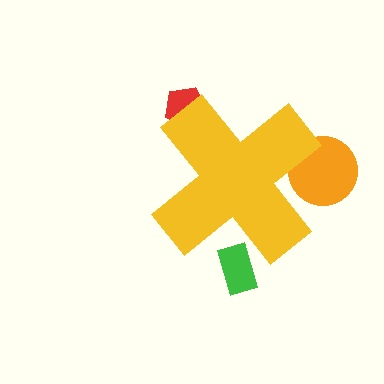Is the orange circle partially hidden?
Yes, the orange circle is partially hidden behind the yellow cross.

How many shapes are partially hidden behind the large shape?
3 shapes are partially hidden.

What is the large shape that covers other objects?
A yellow cross.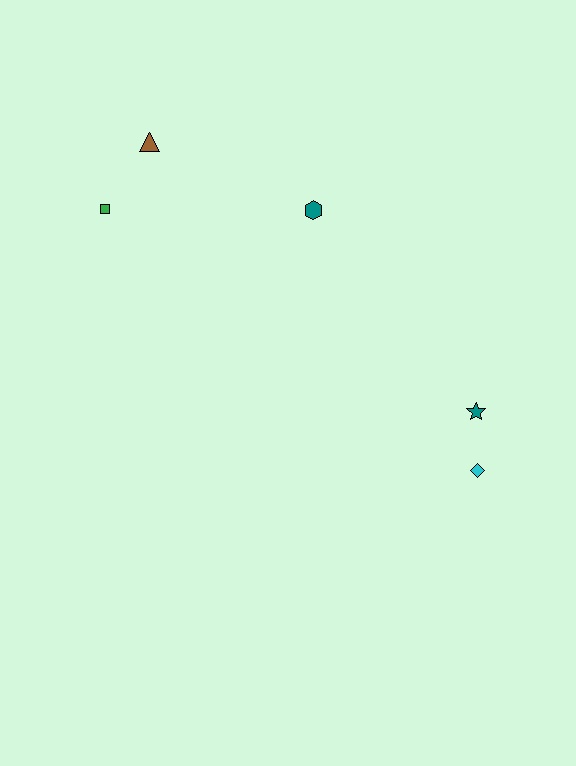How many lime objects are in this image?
There are no lime objects.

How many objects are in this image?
There are 5 objects.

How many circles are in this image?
There are no circles.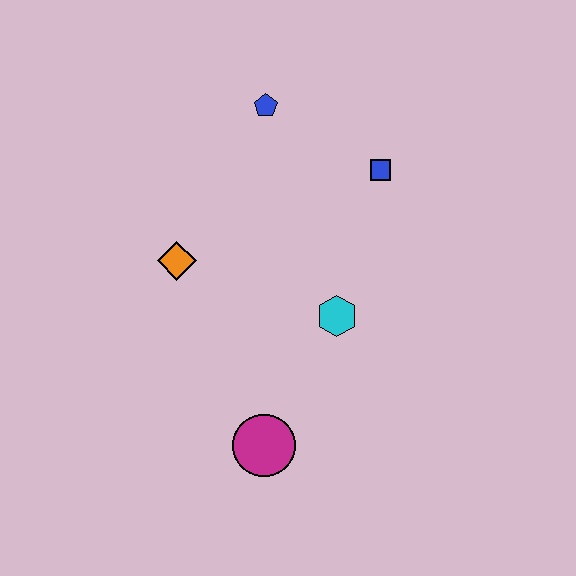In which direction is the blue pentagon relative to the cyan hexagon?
The blue pentagon is above the cyan hexagon.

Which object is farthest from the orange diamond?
The blue square is farthest from the orange diamond.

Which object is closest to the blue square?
The blue pentagon is closest to the blue square.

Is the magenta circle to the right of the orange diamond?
Yes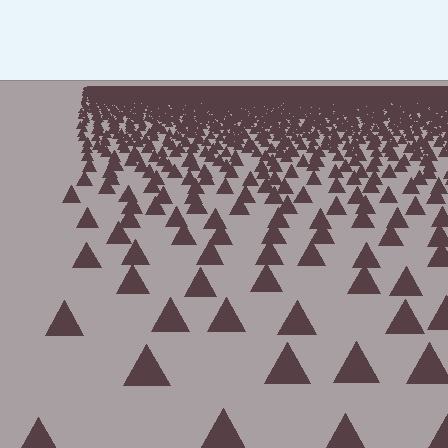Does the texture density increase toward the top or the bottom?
Density increases toward the top.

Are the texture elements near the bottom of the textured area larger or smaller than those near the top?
Larger. Near the bottom, elements are closer to the viewer and appear at a bigger on-screen size.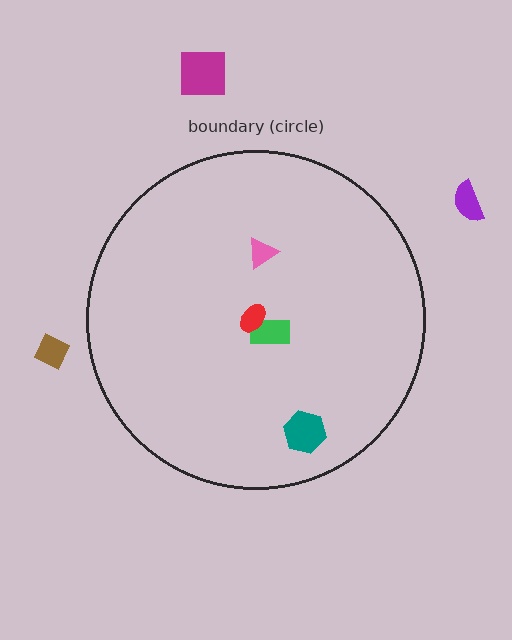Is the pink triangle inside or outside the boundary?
Inside.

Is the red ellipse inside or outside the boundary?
Inside.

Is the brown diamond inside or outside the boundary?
Outside.